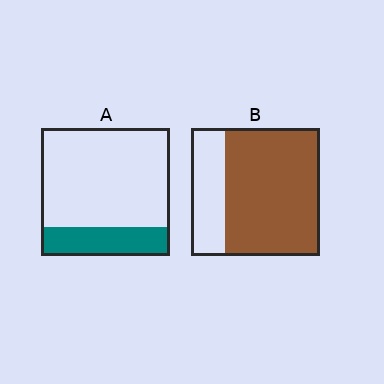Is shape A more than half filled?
No.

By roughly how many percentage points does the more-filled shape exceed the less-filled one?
By roughly 50 percentage points (B over A).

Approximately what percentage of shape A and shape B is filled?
A is approximately 25% and B is approximately 75%.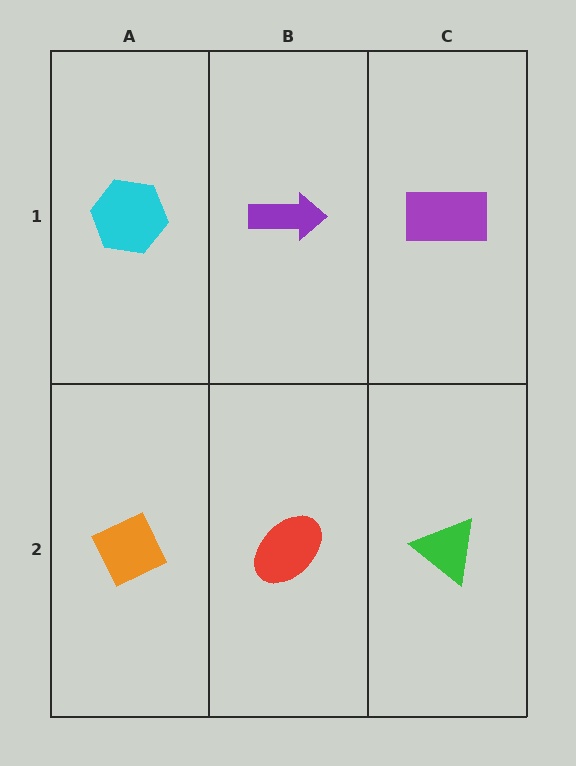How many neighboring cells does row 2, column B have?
3.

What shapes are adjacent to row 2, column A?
A cyan hexagon (row 1, column A), a red ellipse (row 2, column B).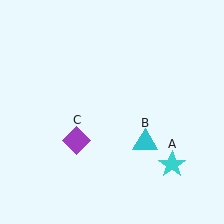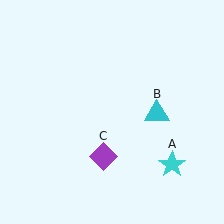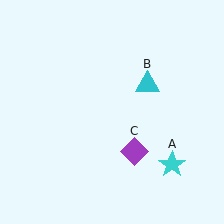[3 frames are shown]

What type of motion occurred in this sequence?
The cyan triangle (object B), purple diamond (object C) rotated counterclockwise around the center of the scene.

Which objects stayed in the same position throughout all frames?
Cyan star (object A) remained stationary.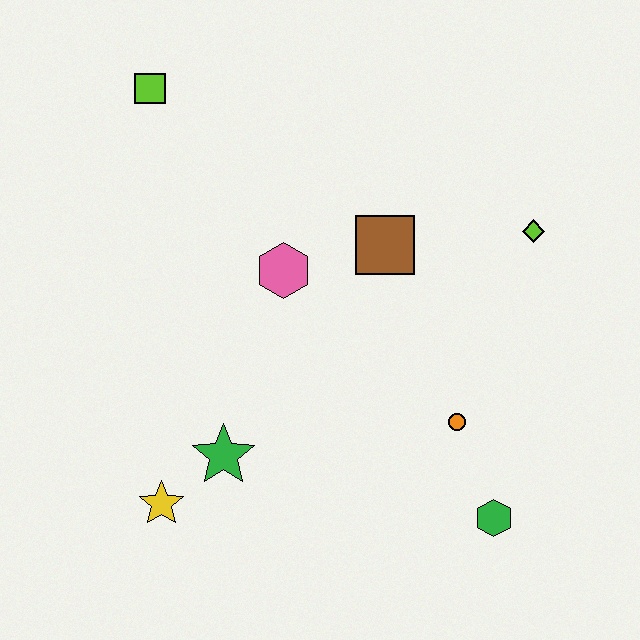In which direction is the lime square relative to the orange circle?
The lime square is above the orange circle.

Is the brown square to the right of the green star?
Yes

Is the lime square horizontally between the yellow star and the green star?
No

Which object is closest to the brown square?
The pink hexagon is closest to the brown square.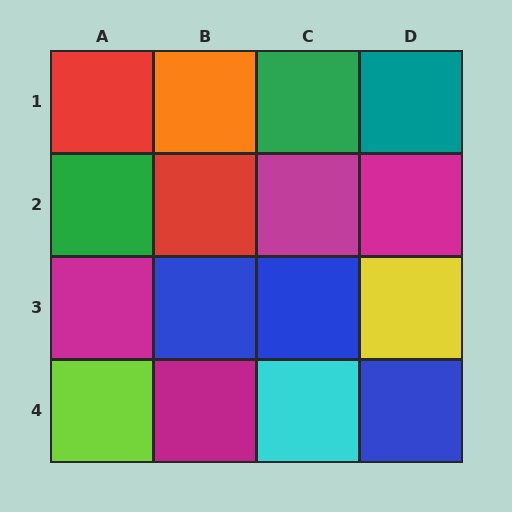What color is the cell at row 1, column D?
Teal.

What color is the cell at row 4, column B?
Magenta.